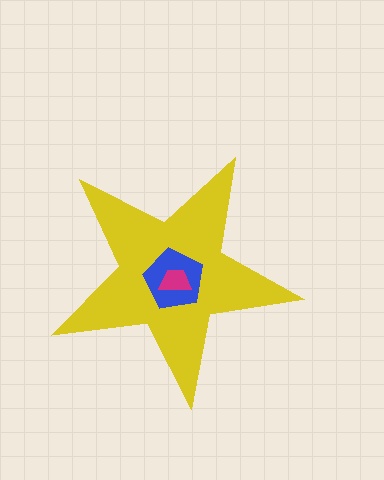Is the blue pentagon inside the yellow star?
Yes.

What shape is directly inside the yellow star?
The blue pentagon.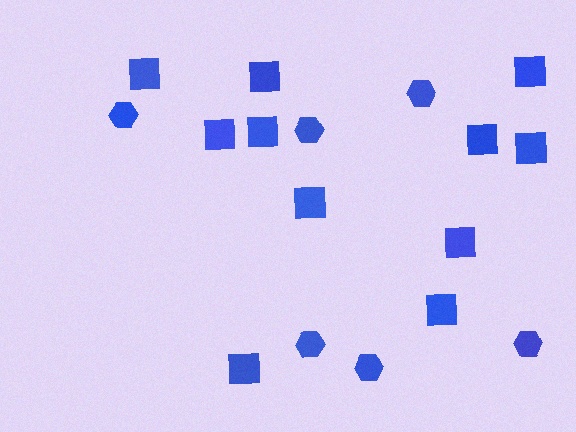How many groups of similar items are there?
There are 2 groups: one group of hexagons (6) and one group of squares (11).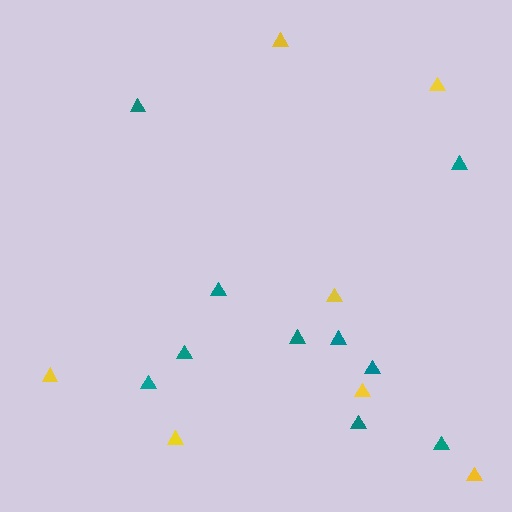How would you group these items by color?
There are 2 groups: one group of yellow triangles (7) and one group of teal triangles (10).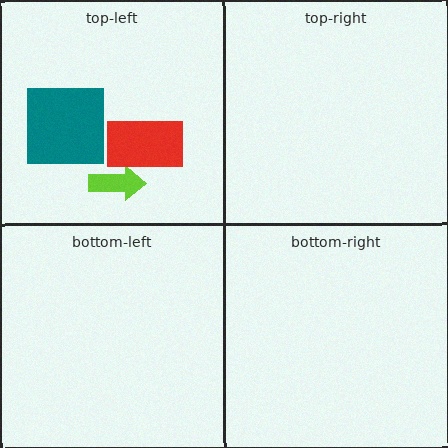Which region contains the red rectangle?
The top-left region.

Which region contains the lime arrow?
The top-left region.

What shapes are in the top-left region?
The teal square, the lime arrow, the red rectangle.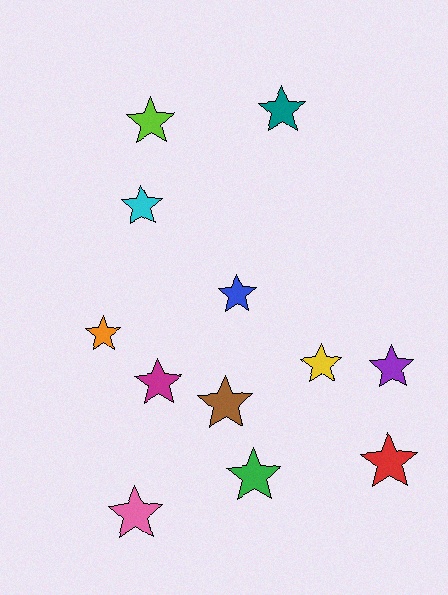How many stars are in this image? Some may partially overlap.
There are 12 stars.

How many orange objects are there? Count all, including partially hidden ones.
There is 1 orange object.